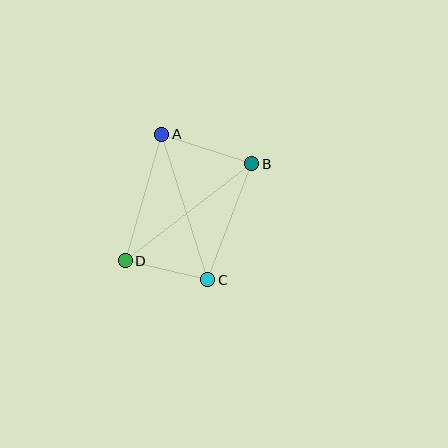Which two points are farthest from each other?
Points B and D are farthest from each other.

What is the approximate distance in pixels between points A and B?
The distance between A and B is approximately 95 pixels.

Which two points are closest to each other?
Points C and D are closest to each other.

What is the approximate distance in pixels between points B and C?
The distance between B and C is approximately 124 pixels.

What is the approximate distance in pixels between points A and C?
The distance between A and C is approximately 153 pixels.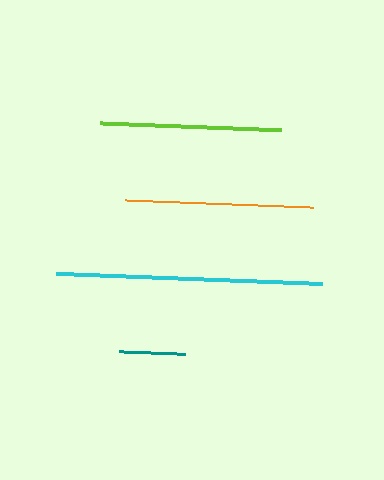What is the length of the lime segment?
The lime segment is approximately 181 pixels long.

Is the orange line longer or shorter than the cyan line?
The cyan line is longer than the orange line.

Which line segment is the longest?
The cyan line is the longest at approximately 267 pixels.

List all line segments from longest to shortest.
From longest to shortest: cyan, orange, lime, teal.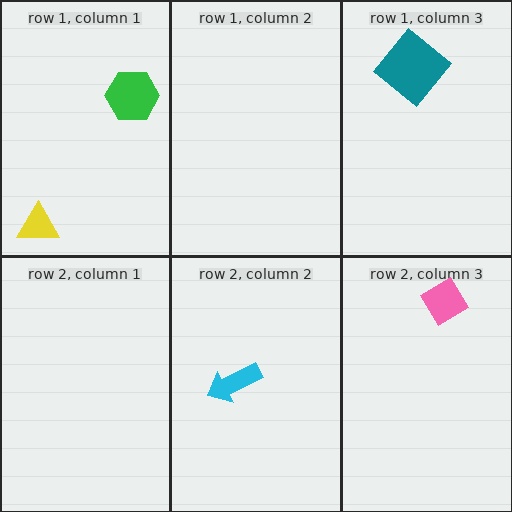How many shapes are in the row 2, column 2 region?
1.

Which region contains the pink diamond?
The row 2, column 3 region.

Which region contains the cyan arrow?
The row 2, column 2 region.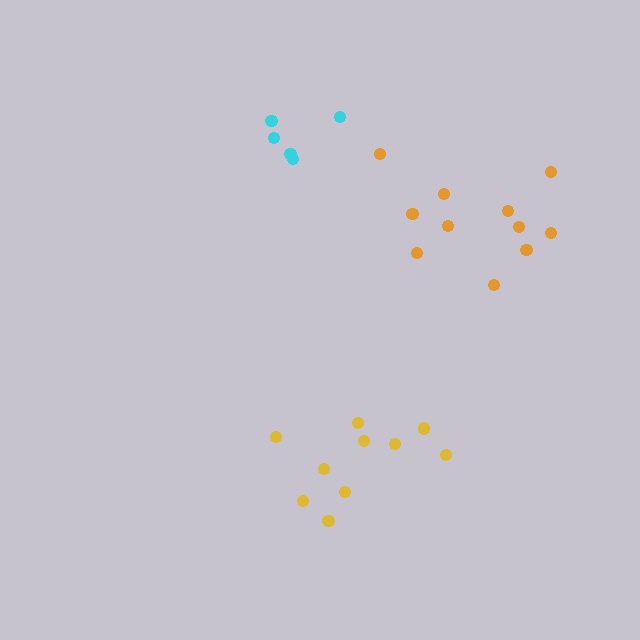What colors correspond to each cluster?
The clusters are colored: yellow, cyan, orange.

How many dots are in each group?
Group 1: 10 dots, Group 2: 5 dots, Group 3: 11 dots (26 total).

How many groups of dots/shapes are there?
There are 3 groups.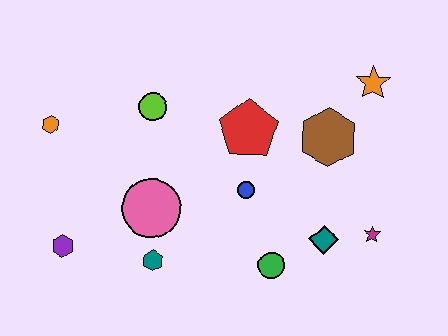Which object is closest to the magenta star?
The teal diamond is closest to the magenta star.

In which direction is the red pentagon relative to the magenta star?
The red pentagon is to the left of the magenta star.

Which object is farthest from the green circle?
The orange hexagon is farthest from the green circle.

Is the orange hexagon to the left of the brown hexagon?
Yes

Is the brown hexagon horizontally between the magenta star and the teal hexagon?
Yes